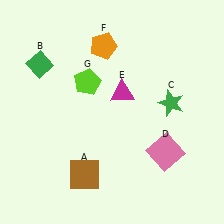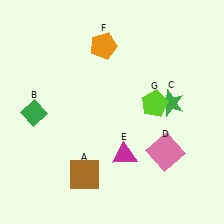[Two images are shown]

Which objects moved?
The objects that moved are: the green diamond (B), the magenta triangle (E), the lime pentagon (G).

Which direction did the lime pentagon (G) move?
The lime pentagon (G) moved right.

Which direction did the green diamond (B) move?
The green diamond (B) moved down.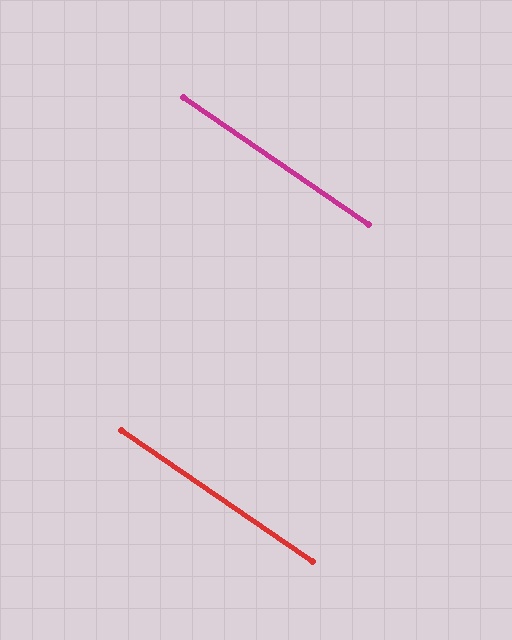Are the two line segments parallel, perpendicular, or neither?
Parallel — their directions differ by only 0.0°.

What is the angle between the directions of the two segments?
Approximately 0 degrees.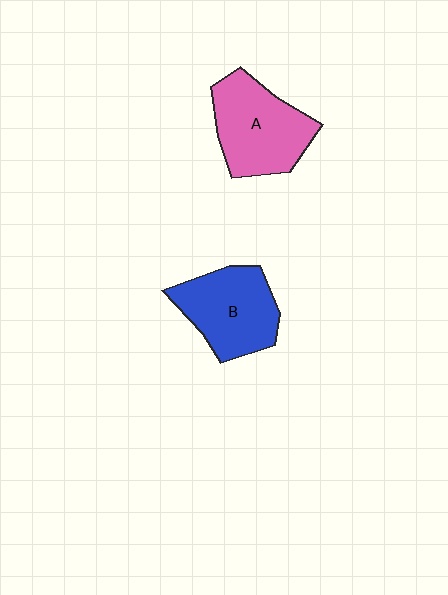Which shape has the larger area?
Shape A (pink).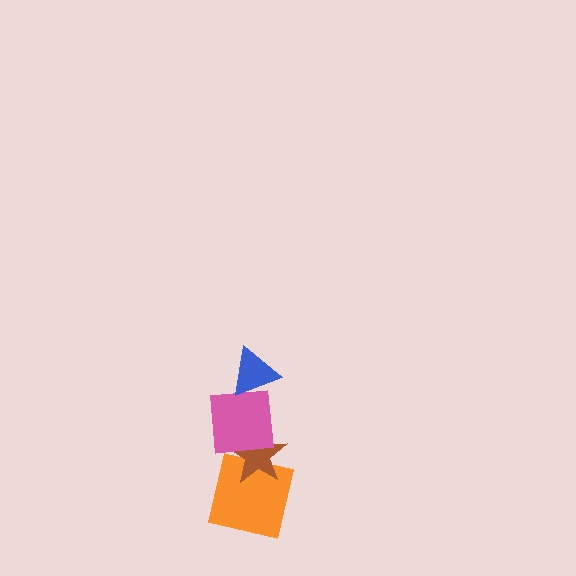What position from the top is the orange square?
The orange square is 4th from the top.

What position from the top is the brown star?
The brown star is 3rd from the top.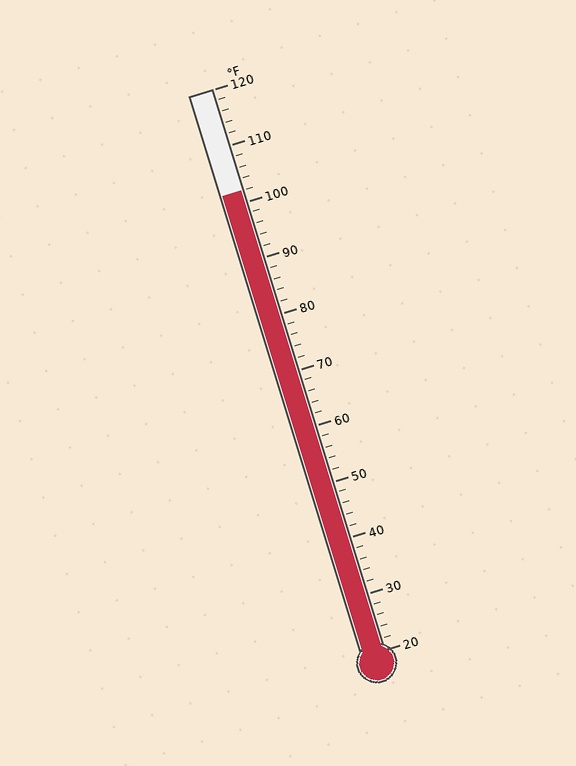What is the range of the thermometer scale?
The thermometer scale ranges from 20°F to 120°F.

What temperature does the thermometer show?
The thermometer shows approximately 102°F.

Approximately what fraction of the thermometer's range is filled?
The thermometer is filled to approximately 80% of its range.